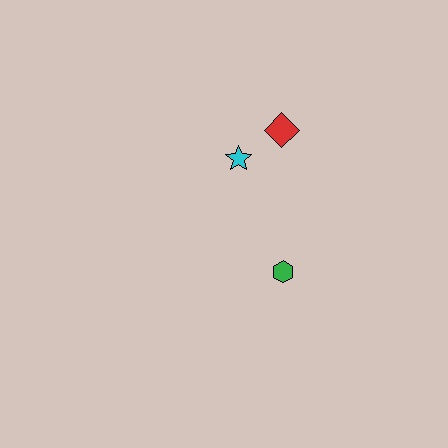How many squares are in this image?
There are no squares.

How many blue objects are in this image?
There are no blue objects.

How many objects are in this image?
There are 3 objects.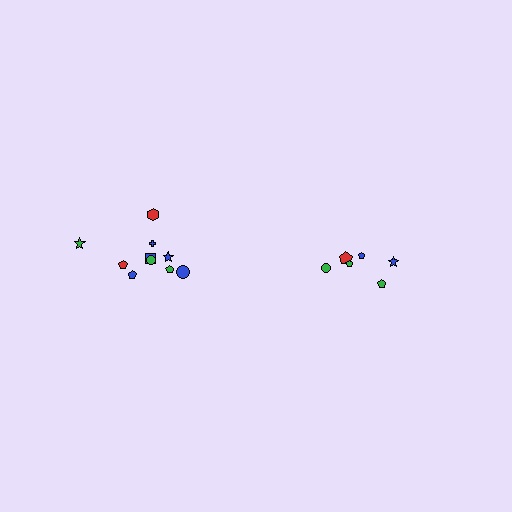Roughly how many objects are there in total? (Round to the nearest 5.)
Roughly 15 objects in total.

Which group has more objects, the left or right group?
The left group.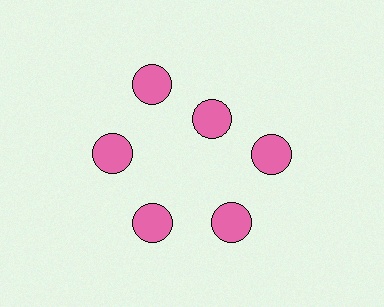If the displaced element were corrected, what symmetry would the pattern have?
It would have 6-fold rotational symmetry — the pattern would map onto itself every 60 degrees.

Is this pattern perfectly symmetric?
No. The 6 pink circles are arranged in a ring, but one element near the 1 o'clock position is pulled inward toward the center, breaking the 6-fold rotational symmetry.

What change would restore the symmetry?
The symmetry would be restored by moving it outward, back onto the ring so that all 6 circles sit at equal angles and equal distance from the center.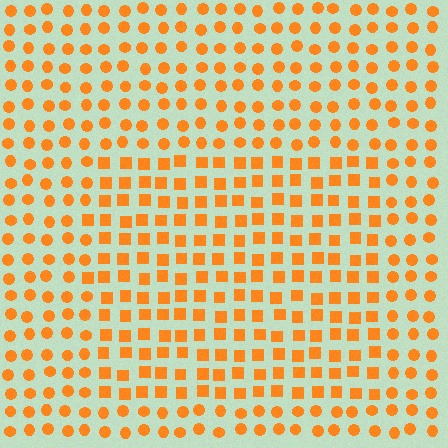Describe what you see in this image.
The image is filled with small orange elements arranged in a uniform grid. A rectangle-shaped region contains squares, while the surrounding area contains circles. The boundary is defined purely by the change in element shape.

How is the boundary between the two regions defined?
The boundary is defined by a change in element shape: squares inside vs. circles outside. All elements share the same color and spacing.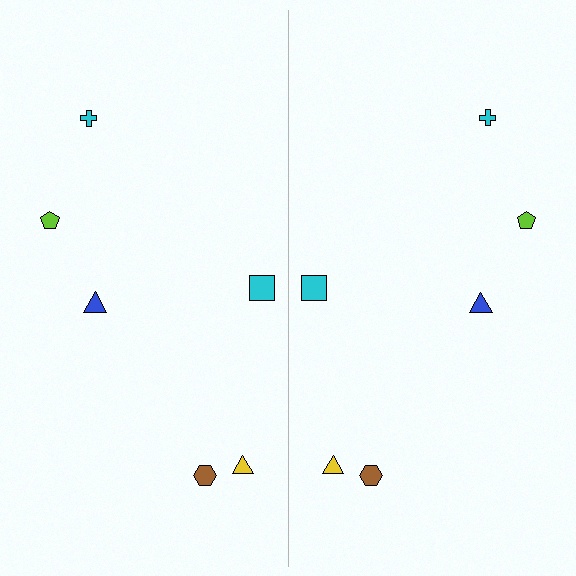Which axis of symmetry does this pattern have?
The pattern has a vertical axis of symmetry running through the center of the image.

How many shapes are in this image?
There are 12 shapes in this image.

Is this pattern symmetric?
Yes, this pattern has bilateral (reflection) symmetry.